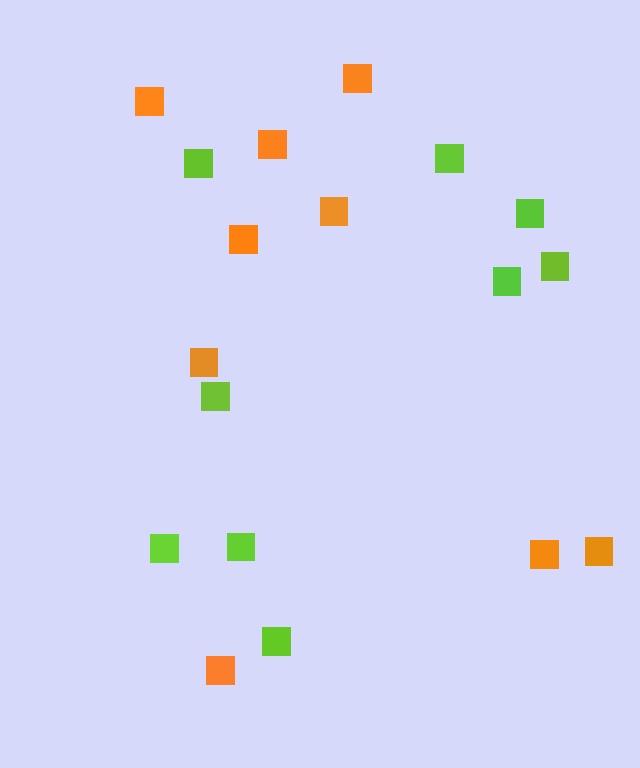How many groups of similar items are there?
There are 2 groups: one group of orange squares (9) and one group of lime squares (9).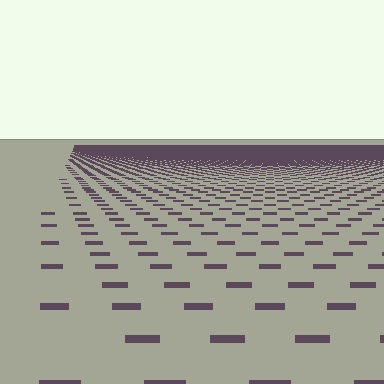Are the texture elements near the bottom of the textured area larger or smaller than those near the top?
Larger. Near the bottom, elements are closer to the viewer and appear at a bigger on-screen size.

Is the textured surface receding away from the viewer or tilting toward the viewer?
The surface is receding away from the viewer. Texture elements get smaller and denser toward the top.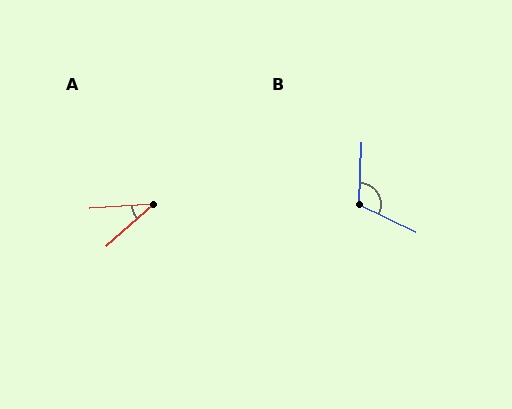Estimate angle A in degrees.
Approximately 38 degrees.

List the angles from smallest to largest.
A (38°), B (113°).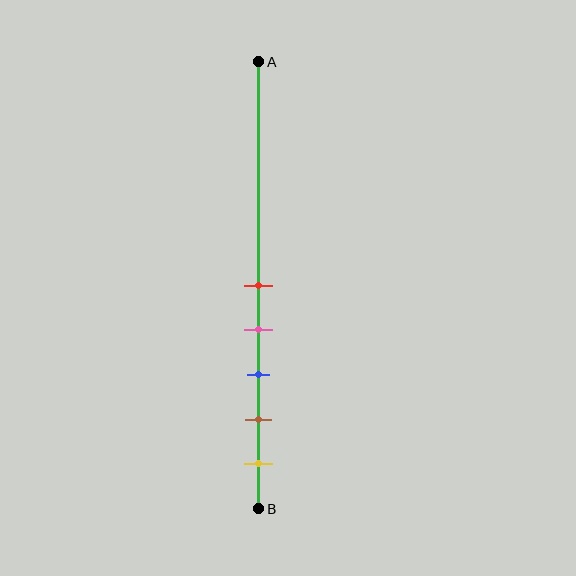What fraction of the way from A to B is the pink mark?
The pink mark is approximately 60% (0.6) of the way from A to B.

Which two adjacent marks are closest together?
The red and pink marks are the closest adjacent pair.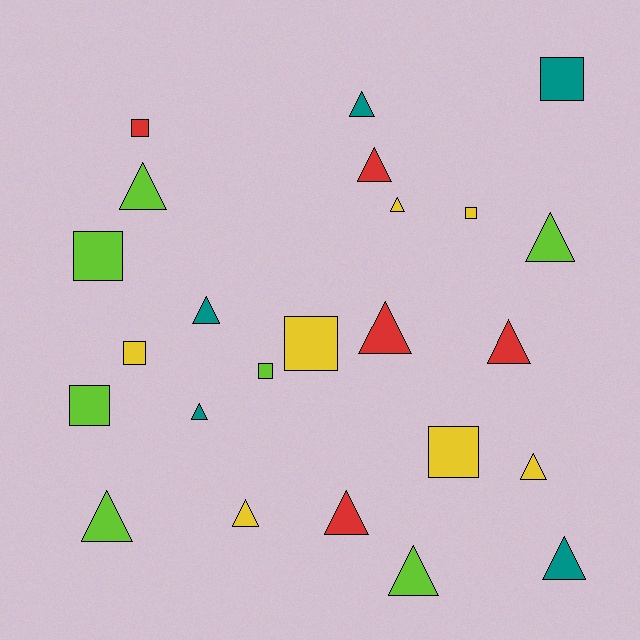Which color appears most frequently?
Lime, with 7 objects.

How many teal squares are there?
There is 1 teal square.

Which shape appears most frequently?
Triangle, with 15 objects.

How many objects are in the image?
There are 24 objects.